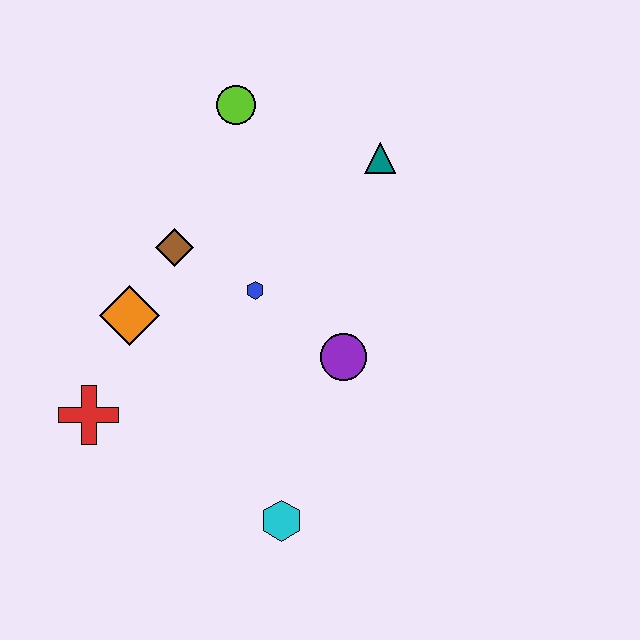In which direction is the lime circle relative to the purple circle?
The lime circle is above the purple circle.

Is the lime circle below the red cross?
No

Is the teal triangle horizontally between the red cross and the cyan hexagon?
No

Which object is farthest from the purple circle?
The lime circle is farthest from the purple circle.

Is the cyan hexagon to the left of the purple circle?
Yes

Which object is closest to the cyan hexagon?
The purple circle is closest to the cyan hexagon.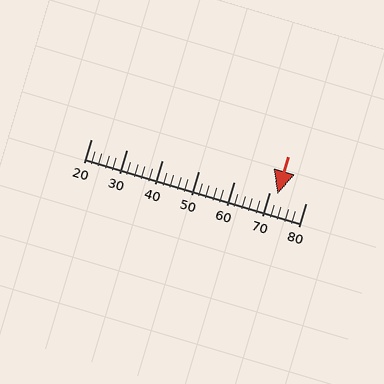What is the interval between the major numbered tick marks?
The major tick marks are spaced 10 units apart.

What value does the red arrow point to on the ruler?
The red arrow points to approximately 72.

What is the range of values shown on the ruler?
The ruler shows values from 20 to 80.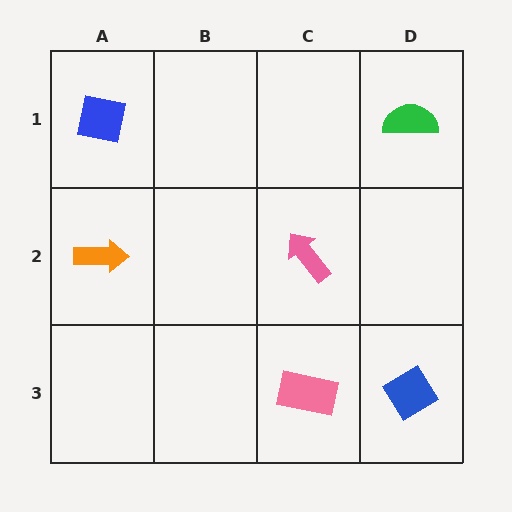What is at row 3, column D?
A blue diamond.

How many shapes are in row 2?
2 shapes.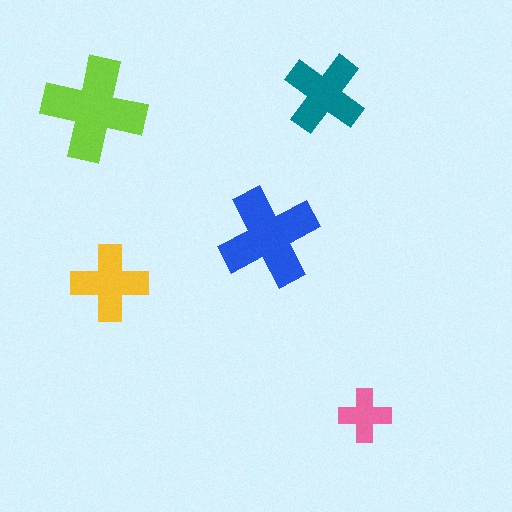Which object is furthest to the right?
The pink cross is rightmost.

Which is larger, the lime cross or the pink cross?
The lime one.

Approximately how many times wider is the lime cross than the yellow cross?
About 1.5 times wider.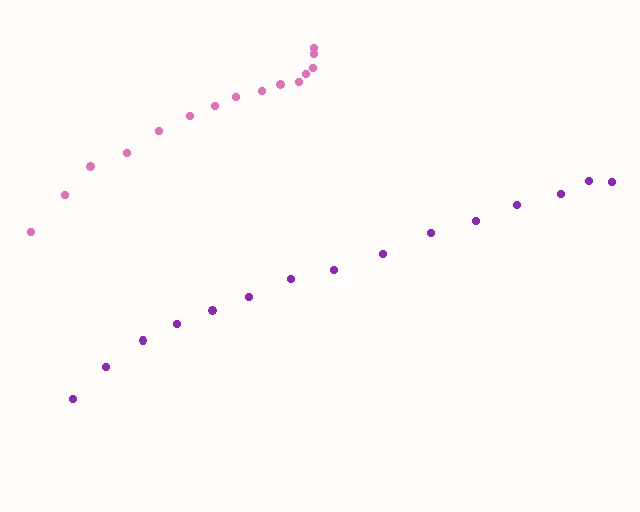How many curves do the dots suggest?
There are 2 distinct paths.